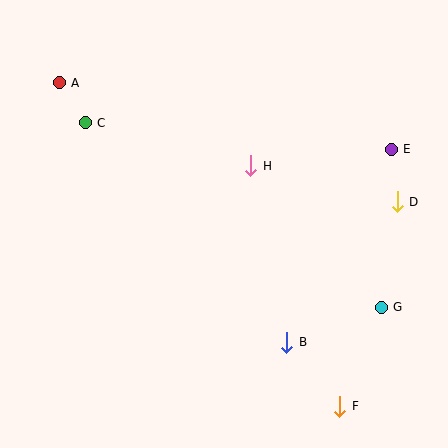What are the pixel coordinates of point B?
Point B is at (287, 342).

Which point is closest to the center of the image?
Point H at (251, 166) is closest to the center.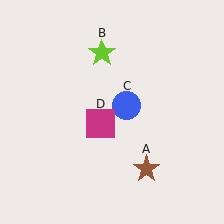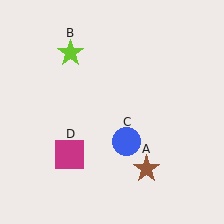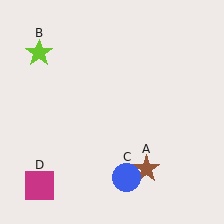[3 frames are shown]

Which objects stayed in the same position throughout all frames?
Brown star (object A) remained stationary.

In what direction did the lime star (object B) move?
The lime star (object B) moved left.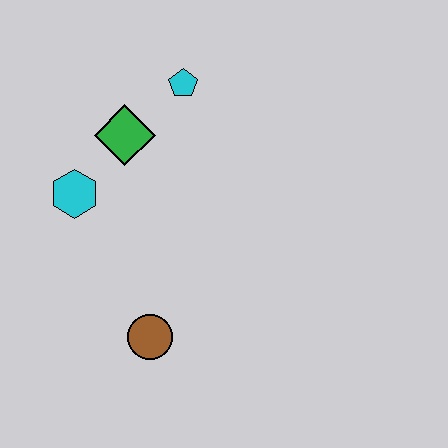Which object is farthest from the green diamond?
The brown circle is farthest from the green diamond.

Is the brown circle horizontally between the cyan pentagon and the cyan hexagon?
Yes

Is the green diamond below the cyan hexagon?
No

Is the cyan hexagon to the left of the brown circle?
Yes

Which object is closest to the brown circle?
The cyan hexagon is closest to the brown circle.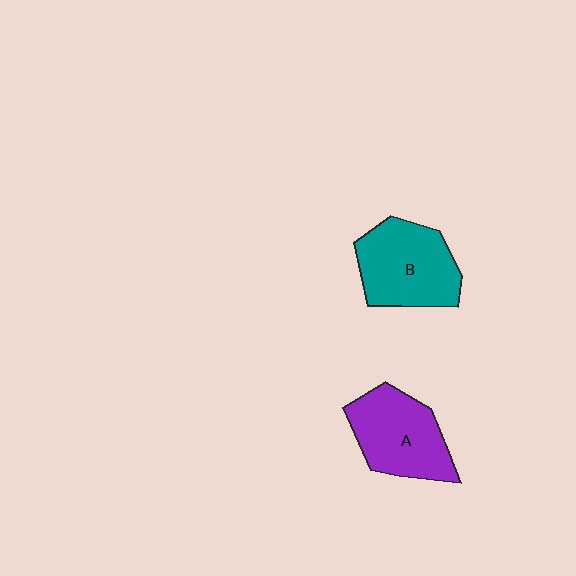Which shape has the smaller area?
Shape A (purple).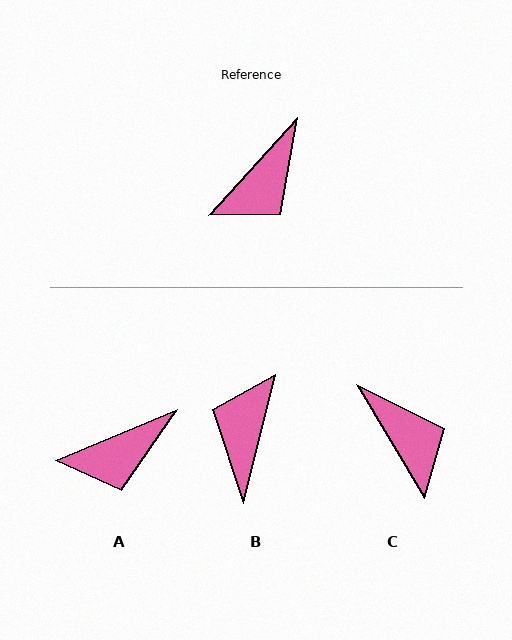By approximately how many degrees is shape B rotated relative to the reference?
Approximately 152 degrees clockwise.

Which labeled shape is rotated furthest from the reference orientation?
B, about 152 degrees away.